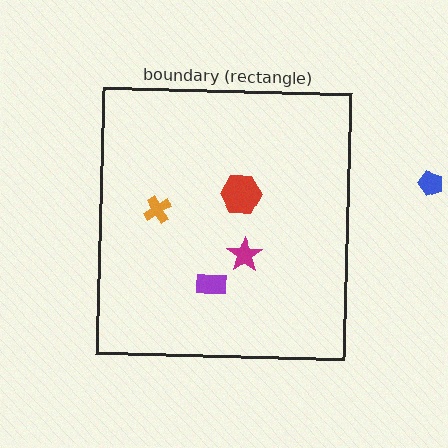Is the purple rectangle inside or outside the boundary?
Inside.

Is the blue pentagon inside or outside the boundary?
Outside.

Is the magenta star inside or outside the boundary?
Inside.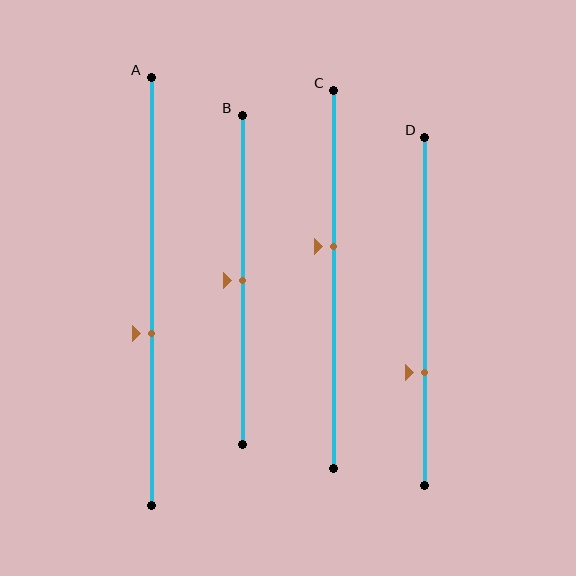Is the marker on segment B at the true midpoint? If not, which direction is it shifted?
Yes, the marker on segment B is at the true midpoint.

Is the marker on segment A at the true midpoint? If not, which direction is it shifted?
No, the marker on segment A is shifted downward by about 10% of the segment length.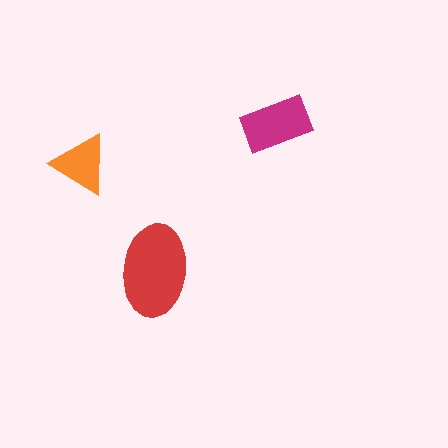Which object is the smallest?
The orange triangle.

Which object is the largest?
The red ellipse.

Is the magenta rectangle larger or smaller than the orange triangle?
Larger.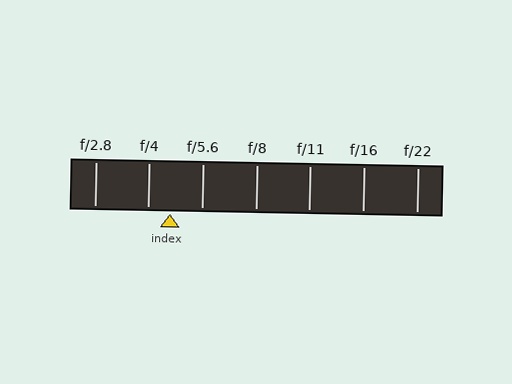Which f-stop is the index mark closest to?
The index mark is closest to f/4.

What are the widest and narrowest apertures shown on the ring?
The widest aperture shown is f/2.8 and the narrowest is f/22.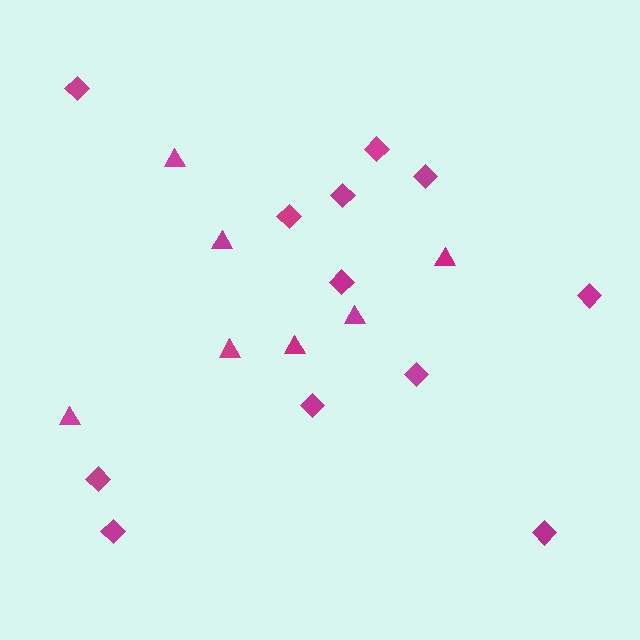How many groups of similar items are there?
There are 2 groups: one group of diamonds (12) and one group of triangles (7).